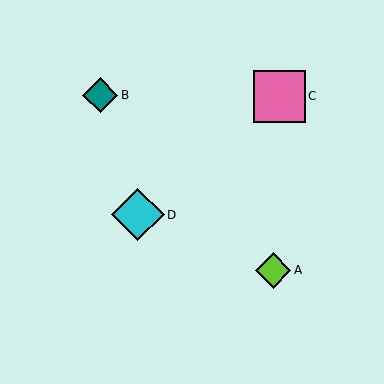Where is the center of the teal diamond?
The center of the teal diamond is at (100, 95).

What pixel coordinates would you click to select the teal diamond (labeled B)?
Click at (100, 95) to select the teal diamond B.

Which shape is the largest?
The cyan diamond (labeled D) is the largest.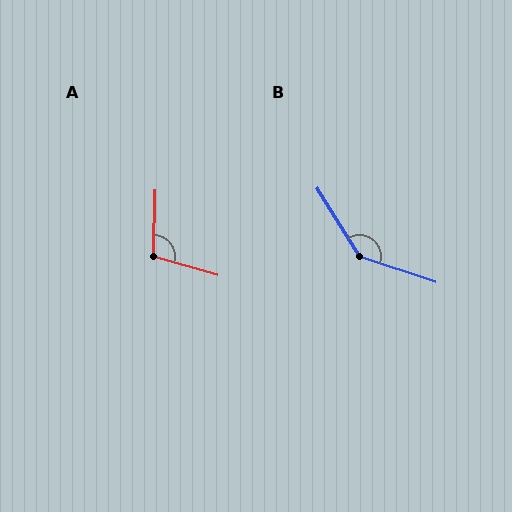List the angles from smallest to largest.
A (105°), B (140°).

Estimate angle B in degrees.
Approximately 140 degrees.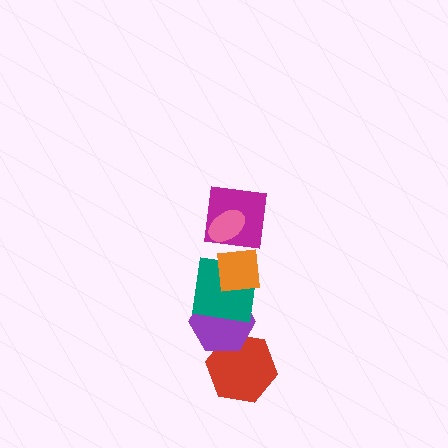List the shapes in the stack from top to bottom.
From top to bottom: the pink ellipse, the magenta square, the orange square, the teal square, the purple hexagon, the red hexagon.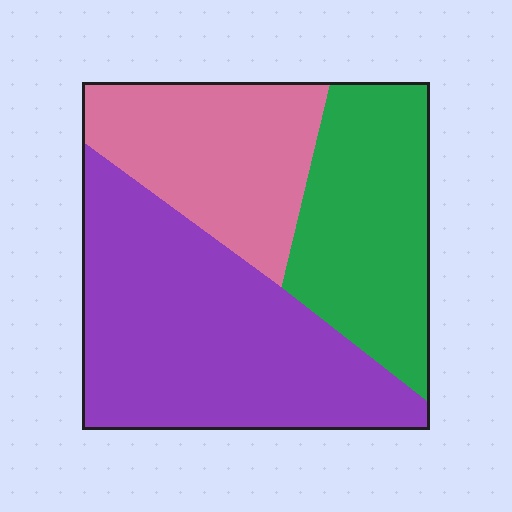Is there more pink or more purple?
Purple.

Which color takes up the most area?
Purple, at roughly 45%.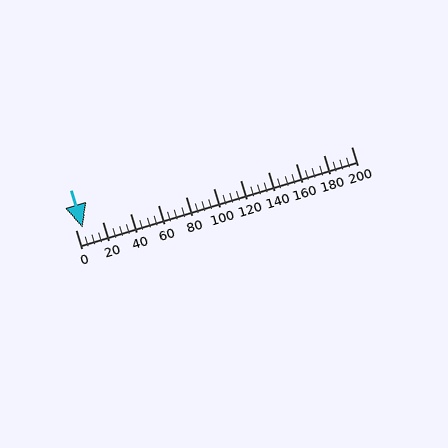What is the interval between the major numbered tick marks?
The major tick marks are spaced 20 units apart.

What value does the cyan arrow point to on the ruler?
The cyan arrow points to approximately 5.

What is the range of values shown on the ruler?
The ruler shows values from 0 to 200.